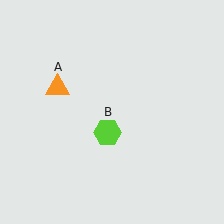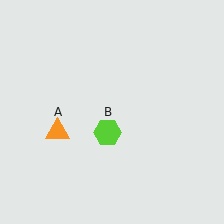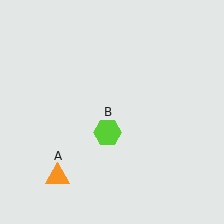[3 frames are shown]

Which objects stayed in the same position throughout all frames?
Lime hexagon (object B) remained stationary.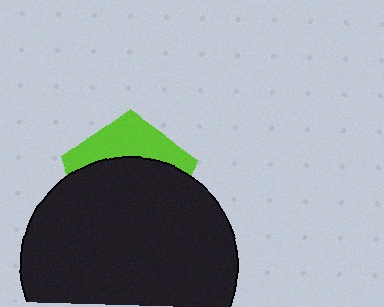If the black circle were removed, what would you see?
You would see the complete lime pentagon.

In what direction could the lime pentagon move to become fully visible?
The lime pentagon could move up. That would shift it out from behind the black circle entirely.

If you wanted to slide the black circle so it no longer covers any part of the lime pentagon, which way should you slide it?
Slide it down — that is the most direct way to separate the two shapes.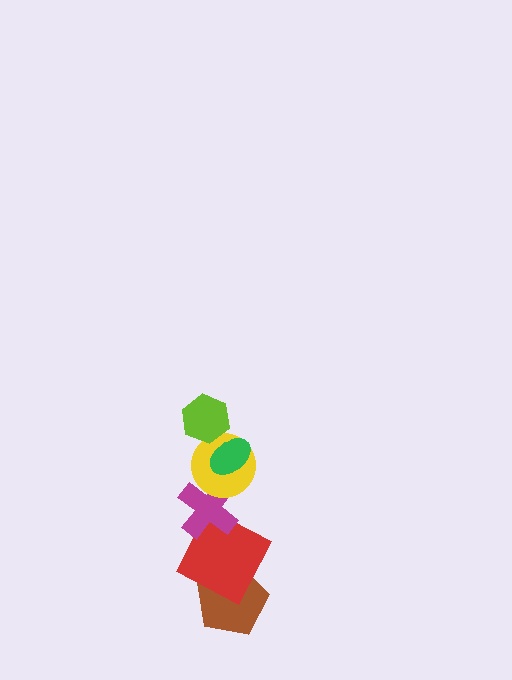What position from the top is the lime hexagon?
The lime hexagon is 1st from the top.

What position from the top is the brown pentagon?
The brown pentagon is 6th from the top.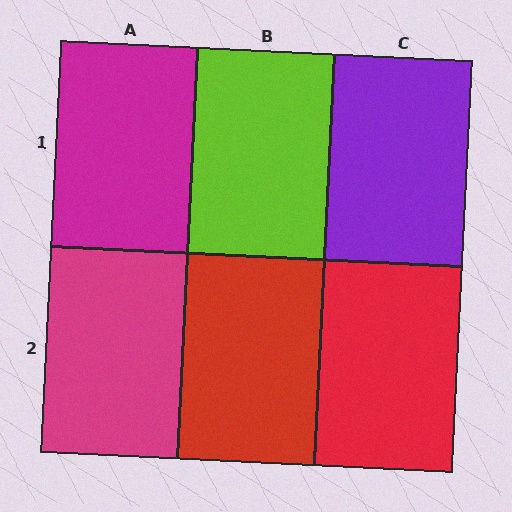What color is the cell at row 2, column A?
Magenta.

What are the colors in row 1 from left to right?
Magenta, lime, purple.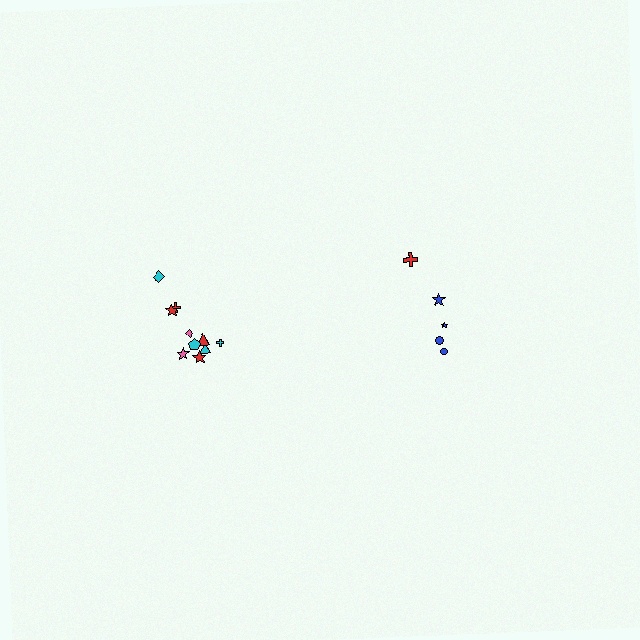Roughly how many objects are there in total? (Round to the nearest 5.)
Roughly 15 objects in total.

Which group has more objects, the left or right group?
The left group.